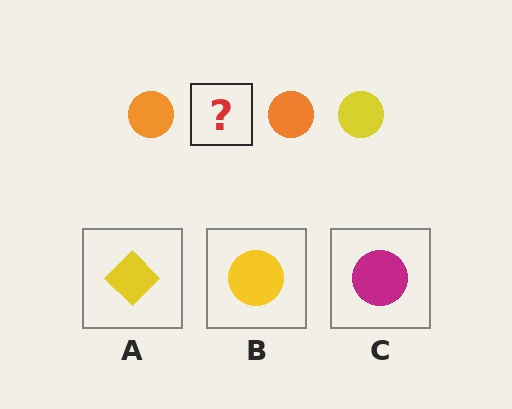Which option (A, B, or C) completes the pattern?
B.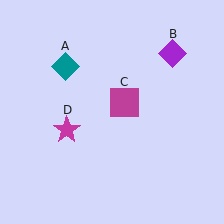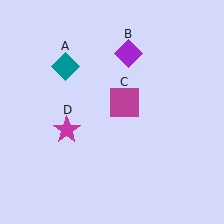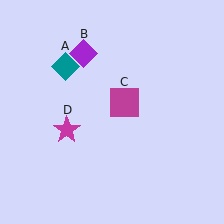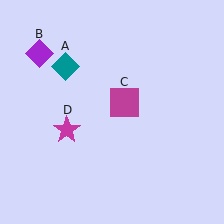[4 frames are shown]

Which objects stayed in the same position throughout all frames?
Teal diamond (object A) and magenta square (object C) and magenta star (object D) remained stationary.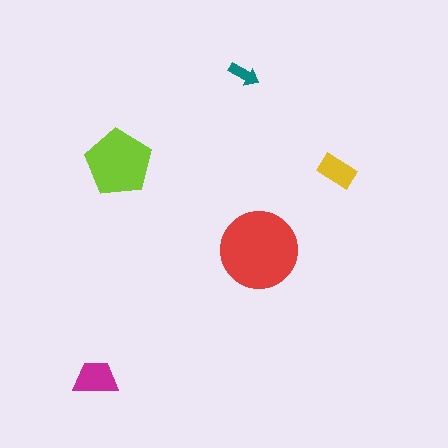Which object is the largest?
The red circle.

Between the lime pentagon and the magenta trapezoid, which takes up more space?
The lime pentagon.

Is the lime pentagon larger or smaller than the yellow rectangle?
Larger.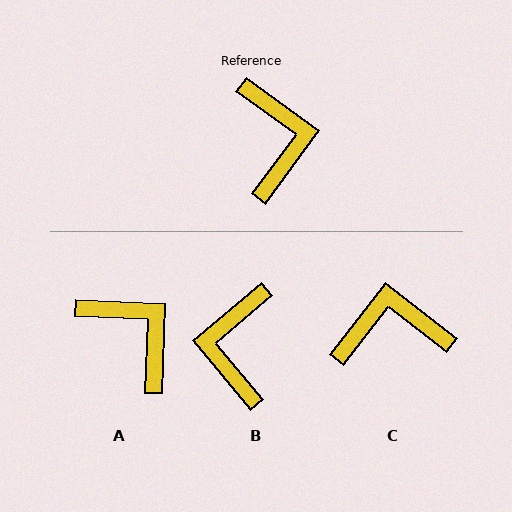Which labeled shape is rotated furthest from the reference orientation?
B, about 166 degrees away.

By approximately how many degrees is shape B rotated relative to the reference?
Approximately 166 degrees counter-clockwise.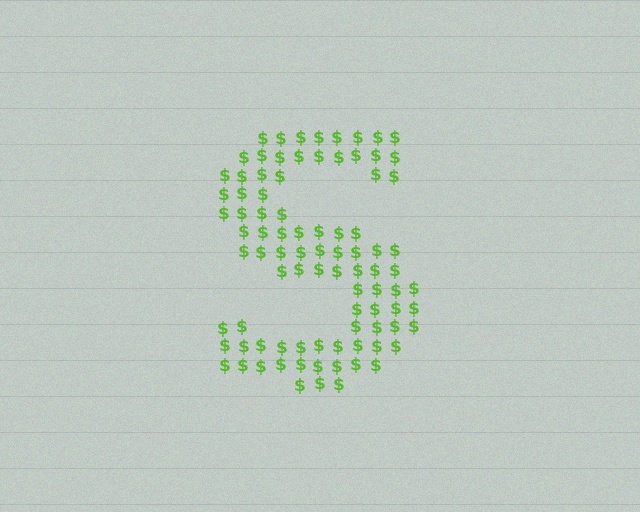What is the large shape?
The large shape is the letter S.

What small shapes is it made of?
It is made of small dollar signs.